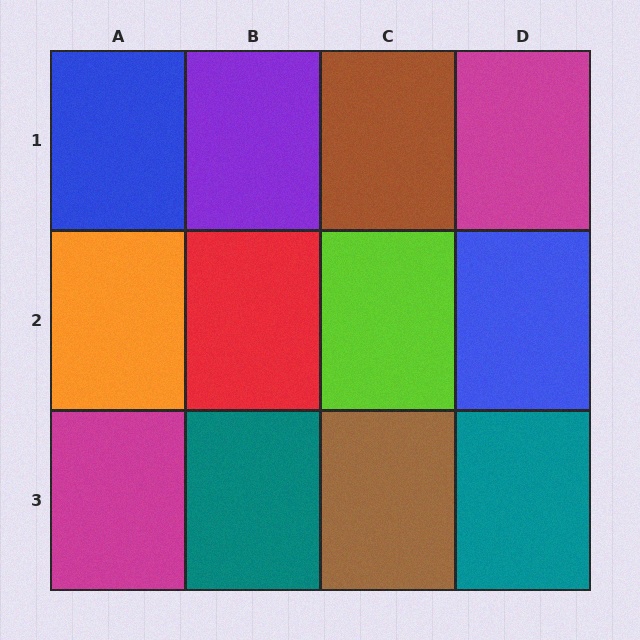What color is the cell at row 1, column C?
Brown.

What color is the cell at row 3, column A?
Magenta.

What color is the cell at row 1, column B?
Purple.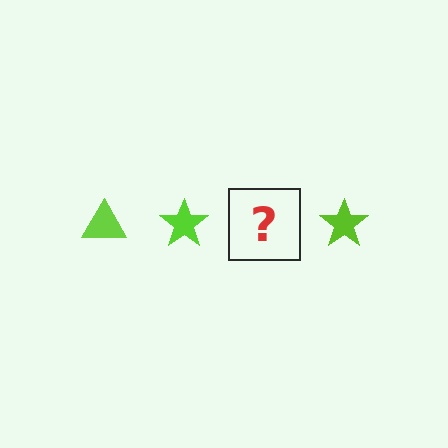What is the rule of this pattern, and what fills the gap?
The rule is that the pattern cycles through triangle, star shapes in lime. The gap should be filled with a lime triangle.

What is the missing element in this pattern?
The missing element is a lime triangle.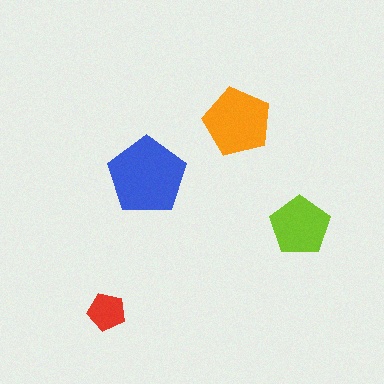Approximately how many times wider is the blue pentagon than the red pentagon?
About 2 times wider.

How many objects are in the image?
There are 4 objects in the image.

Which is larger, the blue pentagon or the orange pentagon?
The blue one.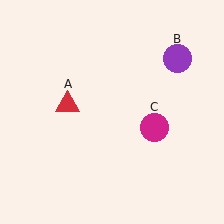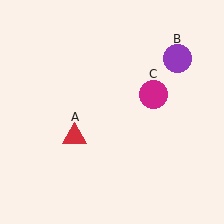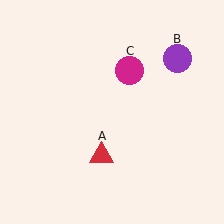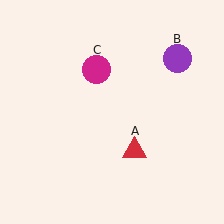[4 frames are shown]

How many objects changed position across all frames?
2 objects changed position: red triangle (object A), magenta circle (object C).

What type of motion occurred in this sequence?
The red triangle (object A), magenta circle (object C) rotated counterclockwise around the center of the scene.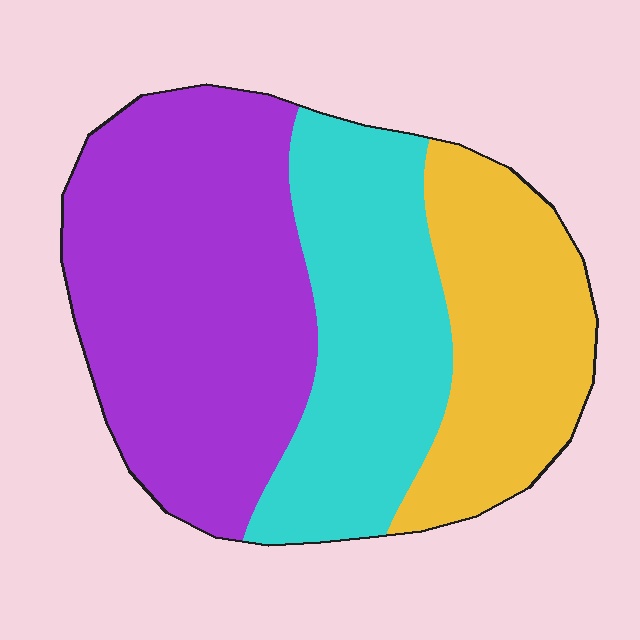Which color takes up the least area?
Yellow, at roughly 25%.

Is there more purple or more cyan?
Purple.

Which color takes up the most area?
Purple, at roughly 45%.